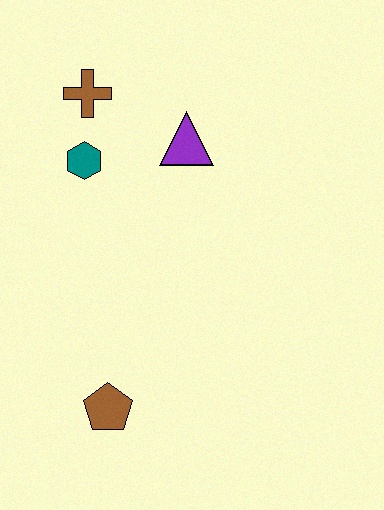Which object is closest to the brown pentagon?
The teal hexagon is closest to the brown pentagon.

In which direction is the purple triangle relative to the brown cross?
The purple triangle is to the right of the brown cross.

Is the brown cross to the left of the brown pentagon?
Yes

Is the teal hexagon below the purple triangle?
Yes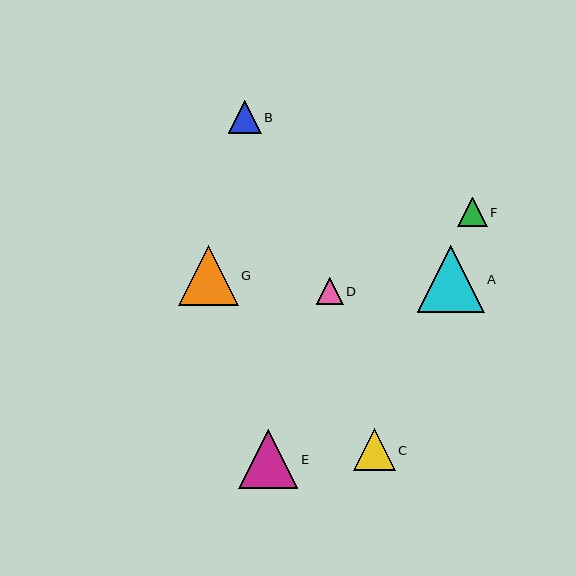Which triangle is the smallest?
Triangle D is the smallest with a size of approximately 26 pixels.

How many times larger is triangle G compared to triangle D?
Triangle G is approximately 2.3 times the size of triangle D.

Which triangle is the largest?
Triangle A is the largest with a size of approximately 67 pixels.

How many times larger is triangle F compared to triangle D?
Triangle F is approximately 1.1 times the size of triangle D.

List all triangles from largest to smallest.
From largest to smallest: A, G, E, C, B, F, D.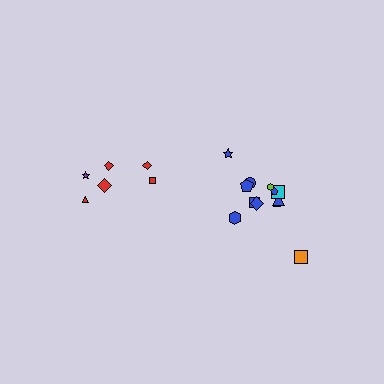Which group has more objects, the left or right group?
The right group.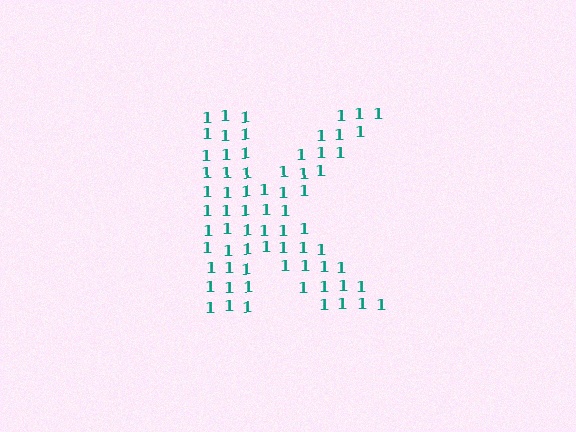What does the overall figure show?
The overall figure shows the letter K.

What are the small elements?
The small elements are digit 1's.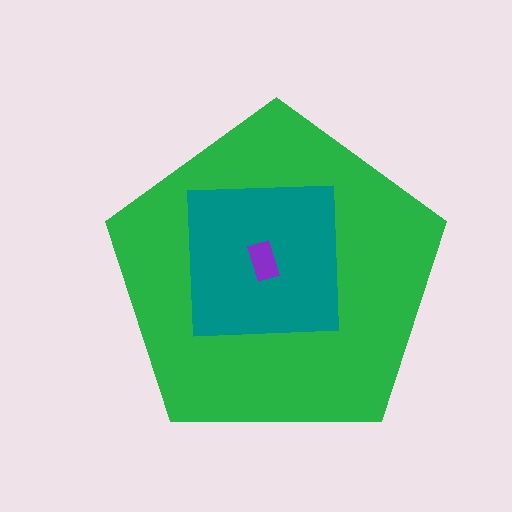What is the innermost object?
The purple rectangle.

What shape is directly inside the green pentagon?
The teal square.